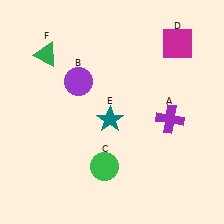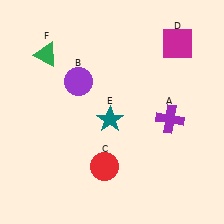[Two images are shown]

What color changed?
The circle (C) changed from green in Image 1 to red in Image 2.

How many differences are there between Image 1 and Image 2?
There is 1 difference between the two images.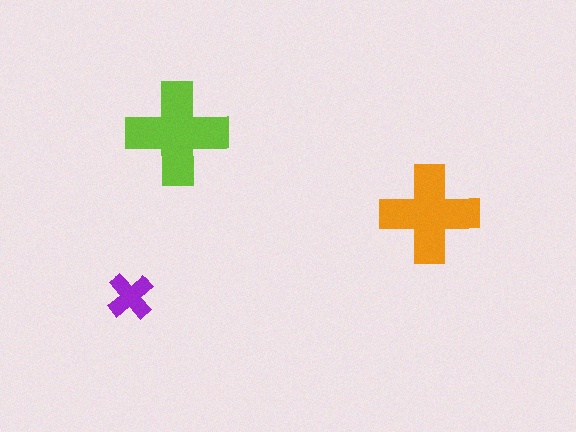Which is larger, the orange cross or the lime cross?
The lime one.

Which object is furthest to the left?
The purple cross is leftmost.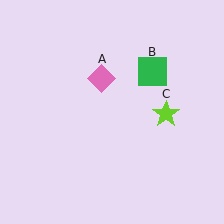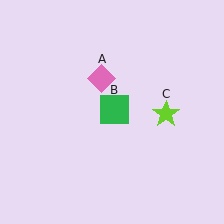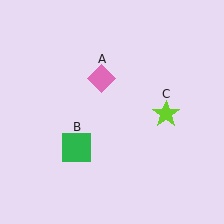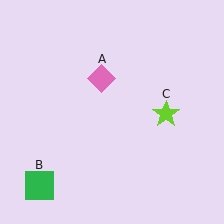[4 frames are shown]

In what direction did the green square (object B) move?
The green square (object B) moved down and to the left.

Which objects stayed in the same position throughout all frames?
Pink diamond (object A) and lime star (object C) remained stationary.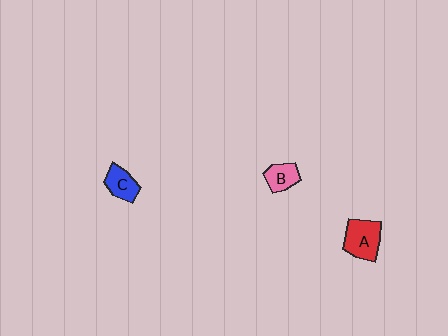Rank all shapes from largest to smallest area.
From largest to smallest: A (red), C (blue), B (pink).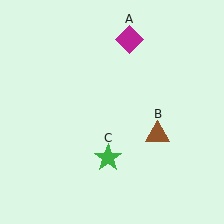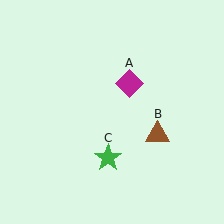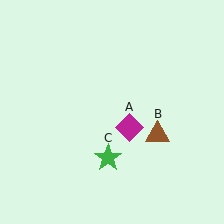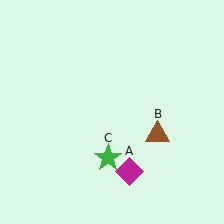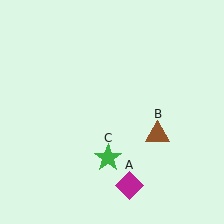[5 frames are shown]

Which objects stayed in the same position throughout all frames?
Brown triangle (object B) and green star (object C) remained stationary.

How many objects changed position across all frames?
1 object changed position: magenta diamond (object A).